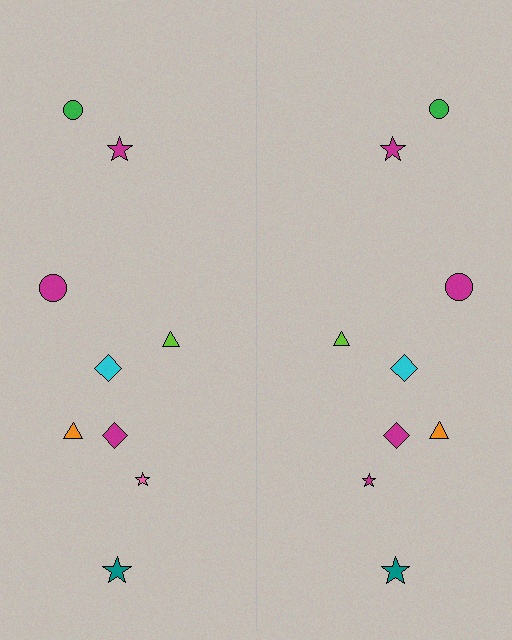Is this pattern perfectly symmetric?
No, the pattern is not perfectly symmetric. The magenta star on the right side breaks the symmetry — its mirror counterpart is pink.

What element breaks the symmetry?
The magenta star on the right side breaks the symmetry — its mirror counterpart is pink.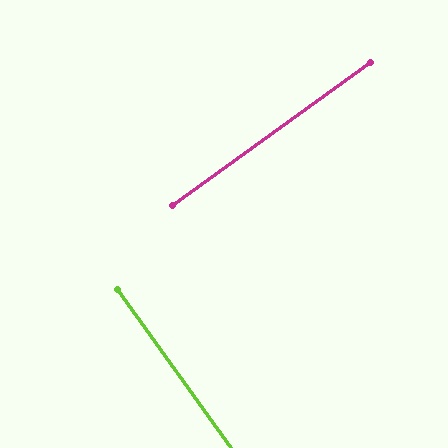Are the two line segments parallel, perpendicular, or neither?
Perpendicular — they meet at approximately 90°.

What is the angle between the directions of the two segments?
Approximately 90 degrees.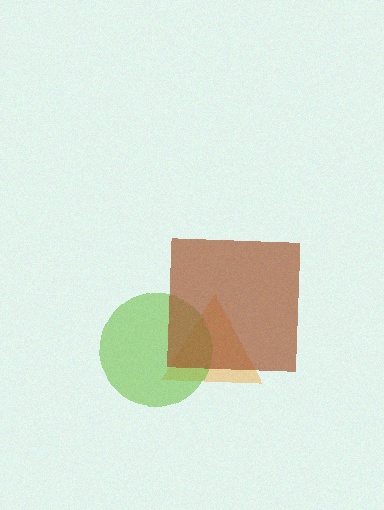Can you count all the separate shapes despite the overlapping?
Yes, there are 3 separate shapes.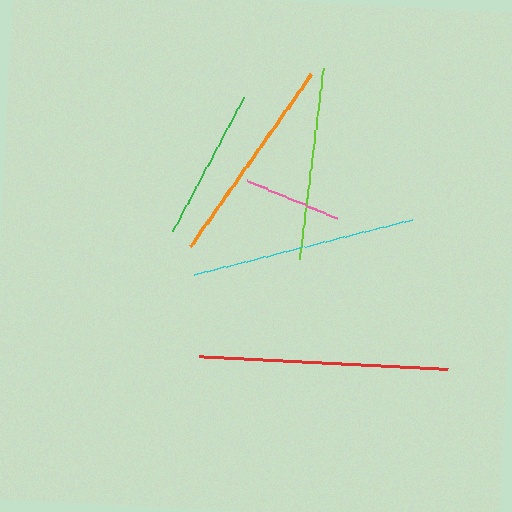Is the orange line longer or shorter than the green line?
The orange line is longer than the green line.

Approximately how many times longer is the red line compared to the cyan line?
The red line is approximately 1.1 times the length of the cyan line.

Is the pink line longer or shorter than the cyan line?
The cyan line is longer than the pink line.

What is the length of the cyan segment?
The cyan segment is approximately 225 pixels long.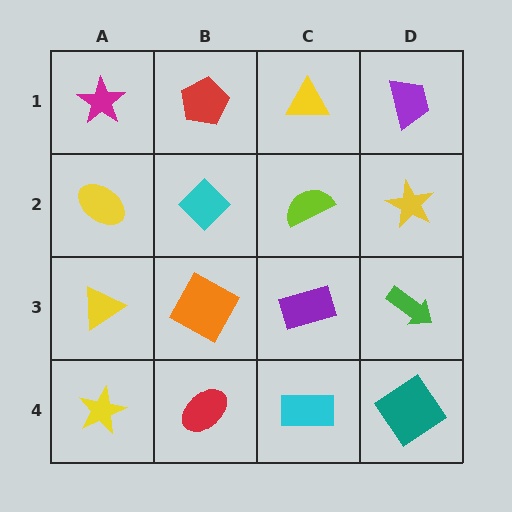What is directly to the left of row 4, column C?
A red ellipse.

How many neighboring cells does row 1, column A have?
2.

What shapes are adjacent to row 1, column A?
A yellow ellipse (row 2, column A), a red pentagon (row 1, column B).